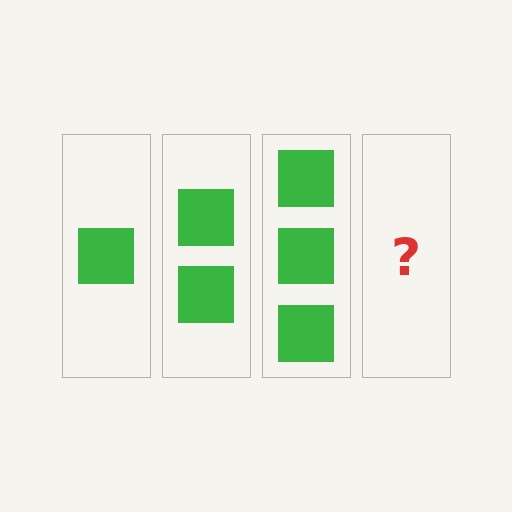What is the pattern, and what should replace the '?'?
The pattern is that each step adds one more square. The '?' should be 4 squares.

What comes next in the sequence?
The next element should be 4 squares.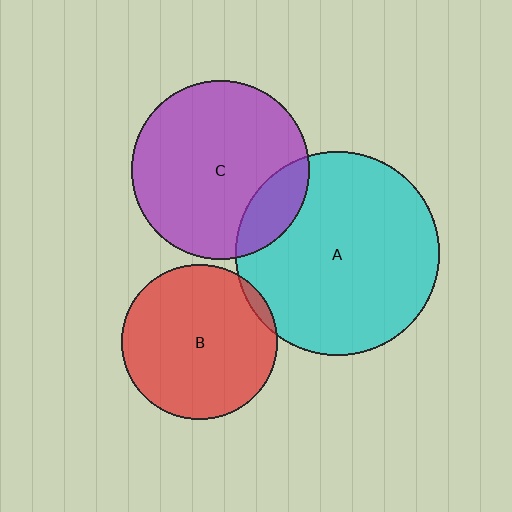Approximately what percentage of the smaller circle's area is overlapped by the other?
Approximately 5%.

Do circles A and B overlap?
Yes.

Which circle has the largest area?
Circle A (cyan).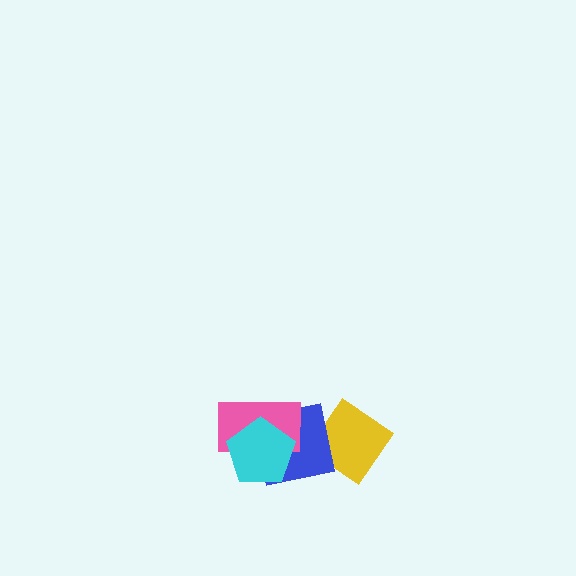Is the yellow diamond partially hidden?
Yes, it is partially covered by another shape.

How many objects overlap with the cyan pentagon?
2 objects overlap with the cyan pentagon.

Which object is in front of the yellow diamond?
The blue square is in front of the yellow diamond.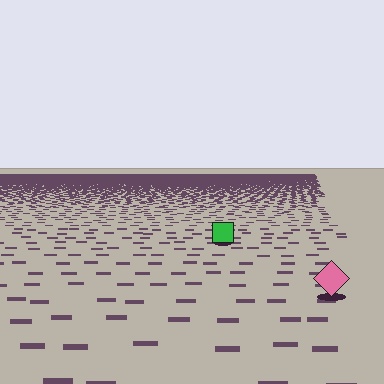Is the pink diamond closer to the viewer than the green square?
Yes. The pink diamond is closer — you can tell from the texture gradient: the ground texture is coarser near it.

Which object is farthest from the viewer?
The green square is farthest from the viewer. It appears smaller and the ground texture around it is denser.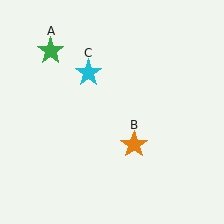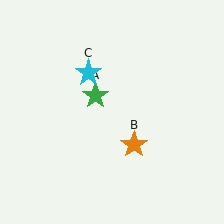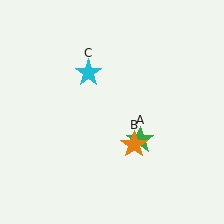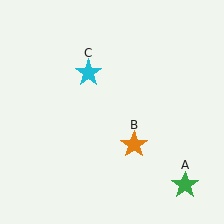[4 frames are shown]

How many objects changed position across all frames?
1 object changed position: green star (object A).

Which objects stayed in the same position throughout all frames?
Orange star (object B) and cyan star (object C) remained stationary.